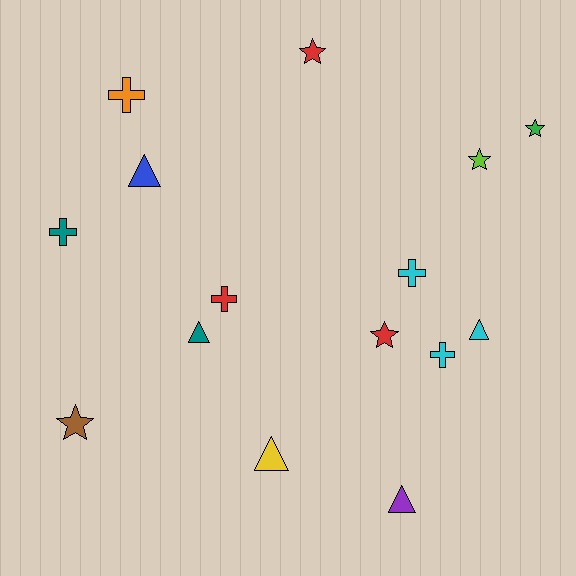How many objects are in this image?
There are 15 objects.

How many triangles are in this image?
There are 5 triangles.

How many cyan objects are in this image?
There are 3 cyan objects.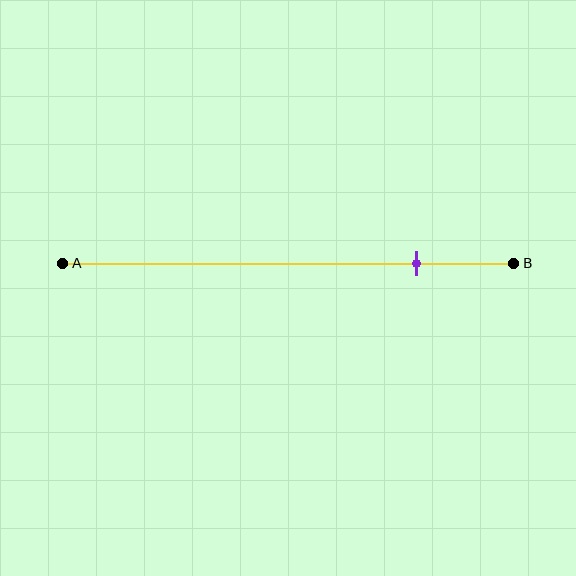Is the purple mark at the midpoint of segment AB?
No, the mark is at about 80% from A, not at the 50% midpoint.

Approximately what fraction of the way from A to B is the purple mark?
The purple mark is approximately 80% of the way from A to B.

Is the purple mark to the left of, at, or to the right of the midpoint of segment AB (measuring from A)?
The purple mark is to the right of the midpoint of segment AB.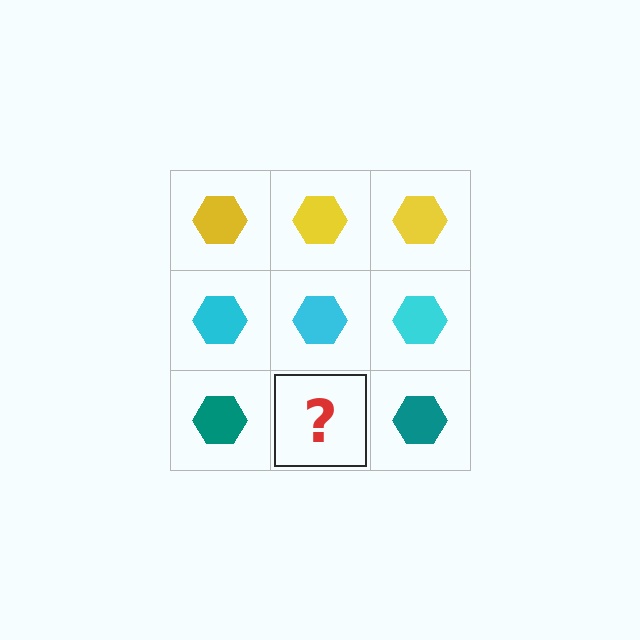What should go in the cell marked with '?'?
The missing cell should contain a teal hexagon.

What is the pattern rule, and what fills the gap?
The rule is that each row has a consistent color. The gap should be filled with a teal hexagon.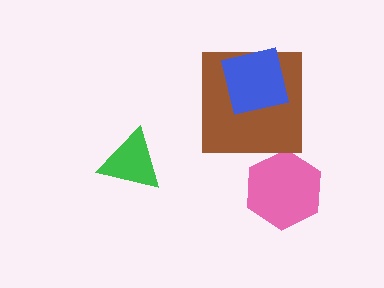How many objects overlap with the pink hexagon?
0 objects overlap with the pink hexagon.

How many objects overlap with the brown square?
1 object overlaps with the brown square.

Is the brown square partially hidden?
Yes, it is partially covered by another shape.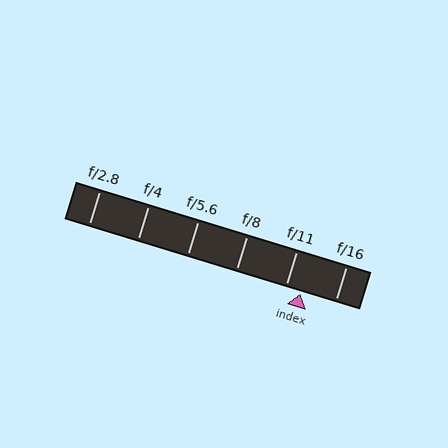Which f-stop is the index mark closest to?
The index mark is closest to f/11.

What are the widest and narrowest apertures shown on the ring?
The widest aperture shown is f/2.8 and the narrowest is f/16.